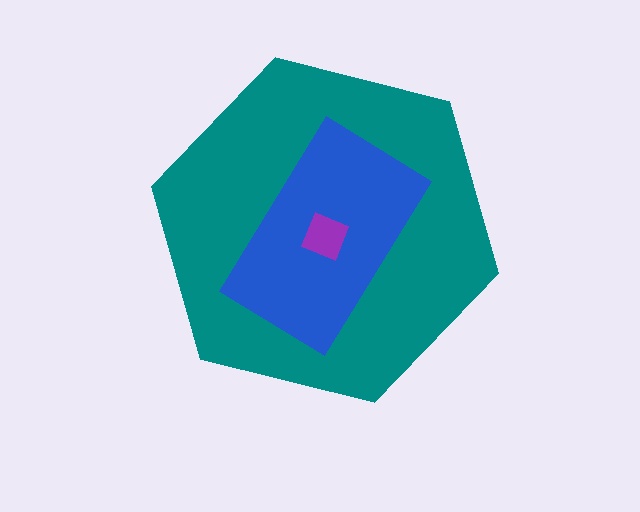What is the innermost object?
The purple diamond.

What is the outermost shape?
The teal hexagon.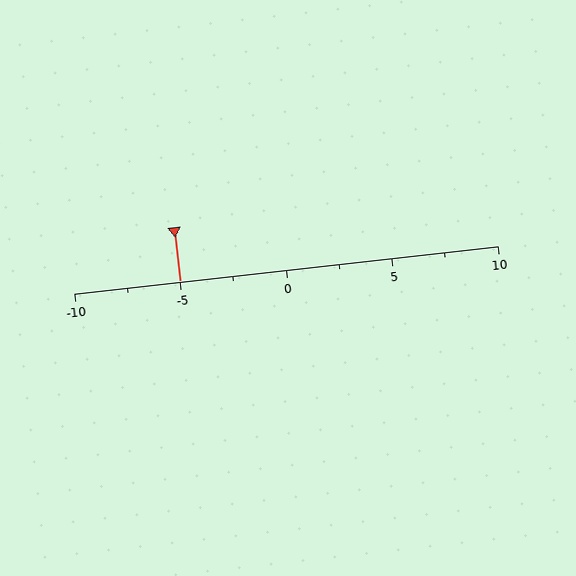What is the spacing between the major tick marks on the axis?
The major ticks are spaced 5 apart.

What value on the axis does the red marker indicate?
The marker indicates approximately -5.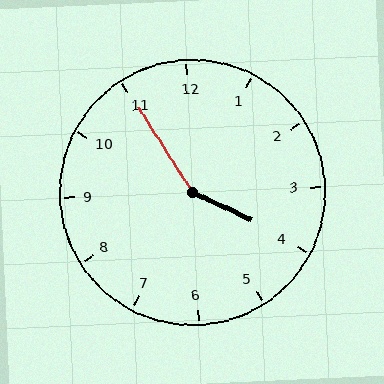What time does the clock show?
3:55.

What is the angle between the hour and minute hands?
Approximately 148 degrees.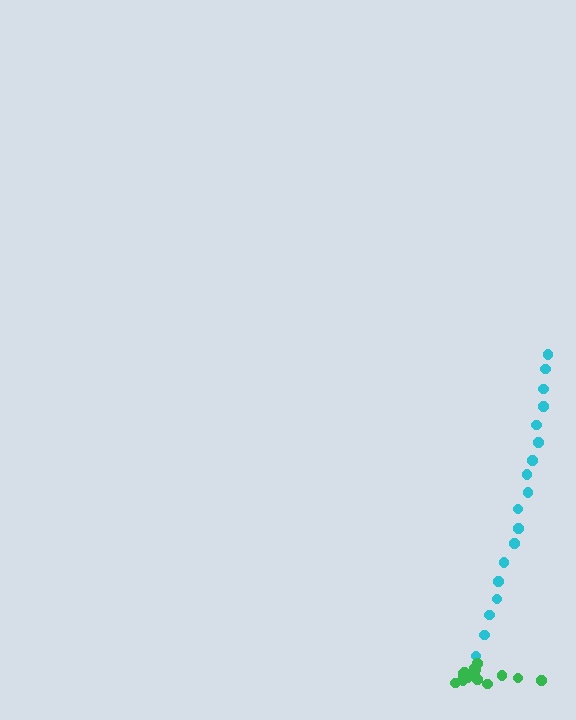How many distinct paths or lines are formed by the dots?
There are 2 distinct paths.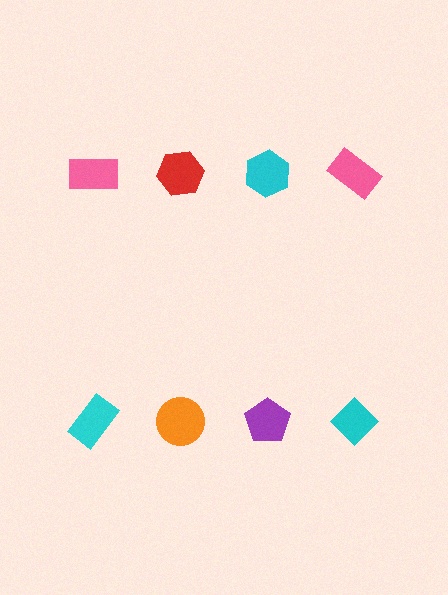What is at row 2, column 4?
A cyan diamond.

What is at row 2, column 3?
A purple pentagon.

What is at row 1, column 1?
A pink rectangle.